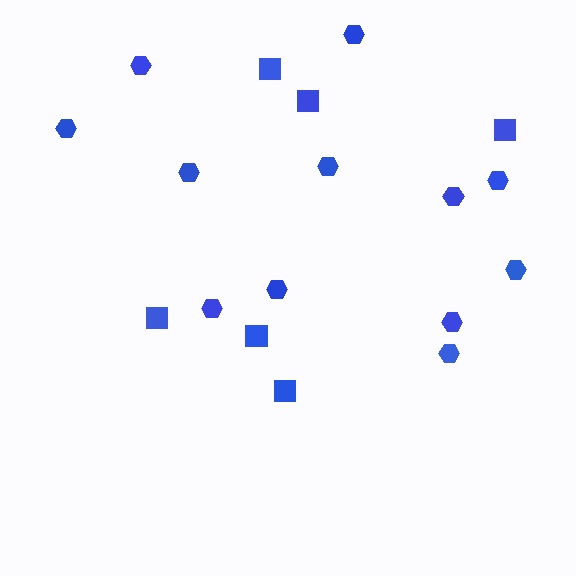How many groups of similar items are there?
There are 2 groups: one group of squares (6) and one group of hexagons (12).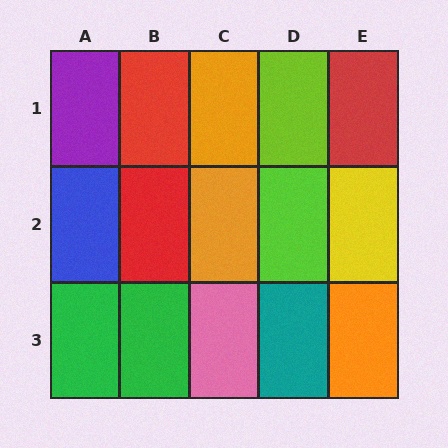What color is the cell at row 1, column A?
Purple.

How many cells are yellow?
1 cell is yellow.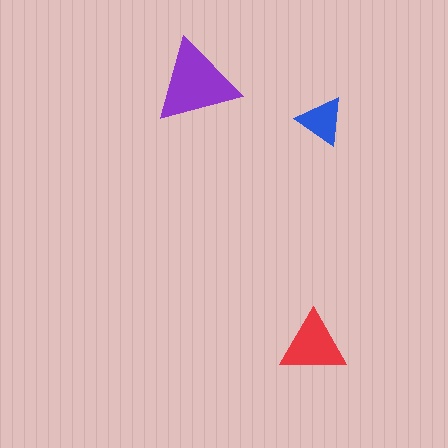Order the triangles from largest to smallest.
the purple one, the red one, the blue one.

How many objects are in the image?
There are 3 objects in the image.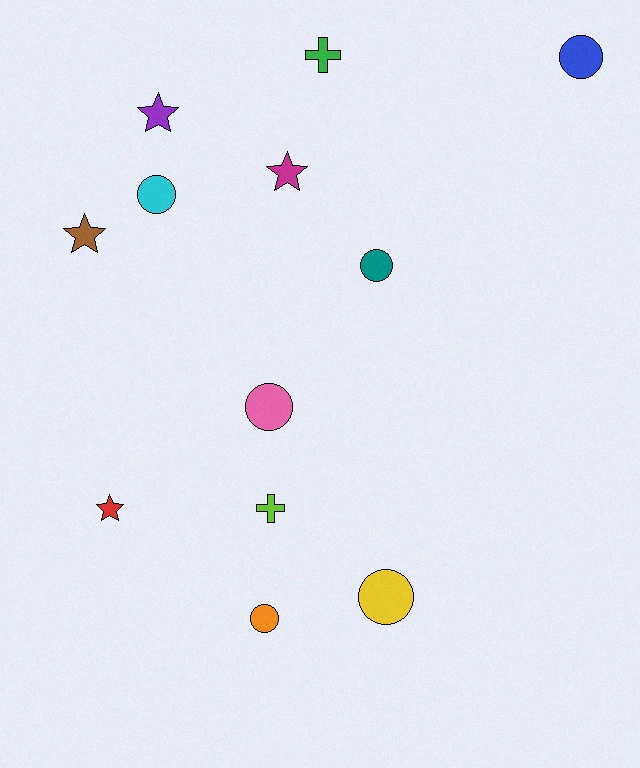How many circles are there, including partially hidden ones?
There are 6 circles.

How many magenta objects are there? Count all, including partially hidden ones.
There is 1 magenta object.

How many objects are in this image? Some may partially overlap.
There are 12 objects.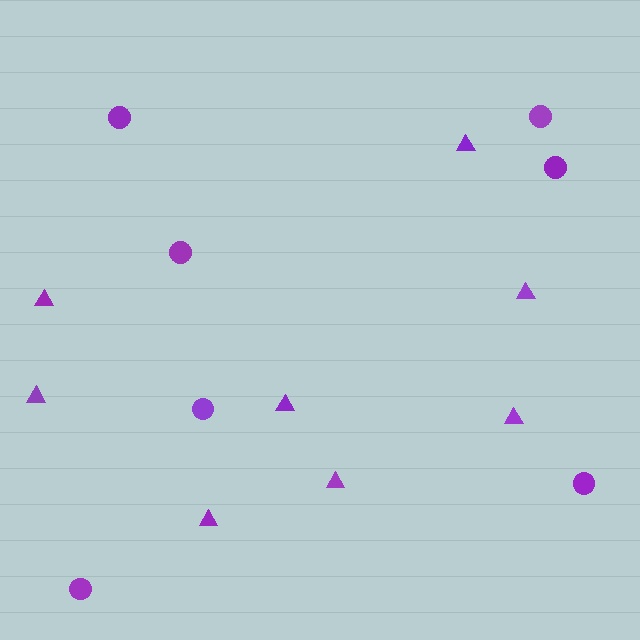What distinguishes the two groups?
There are 2 groups: one group of triangles (8) and one group of circles (7).